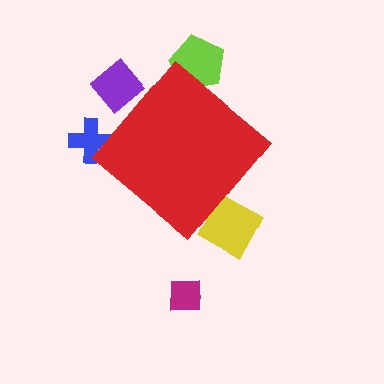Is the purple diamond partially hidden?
Yes, the purple diamond is partially hidden behind the red diamond.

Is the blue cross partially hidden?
Yes, the blue cross is partially hidden behind the red diamond.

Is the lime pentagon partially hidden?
Yes, the lime pentagon is partially hidden behind the red diamond.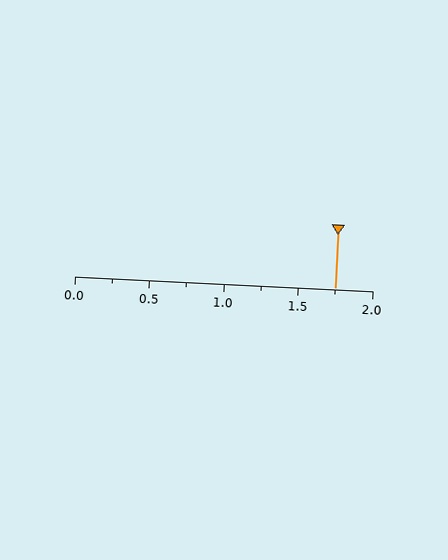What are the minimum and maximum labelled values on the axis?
The axis runs from 0.0 to 2.0.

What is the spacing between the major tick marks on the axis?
The major ticks are spaced 0.5 apart.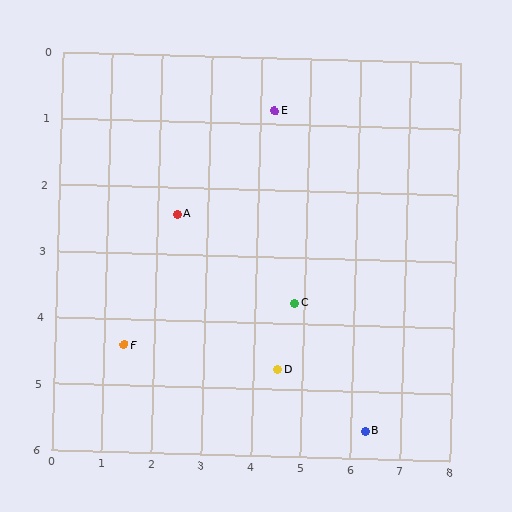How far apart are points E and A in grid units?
Points E and A are about 2.5 grid units apart.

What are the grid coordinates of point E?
Point E is at approximately (4.3, 0.8).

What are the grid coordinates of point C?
Point C is at approximately (4.8, 3.7).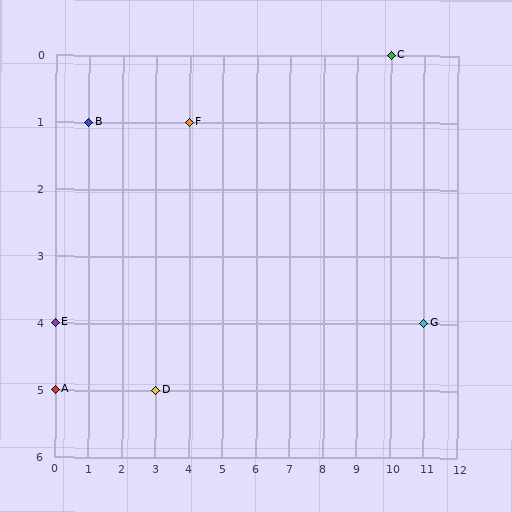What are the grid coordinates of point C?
Point C is at grid coordinates (10, 0).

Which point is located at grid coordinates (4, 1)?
Point F is at (4, 1).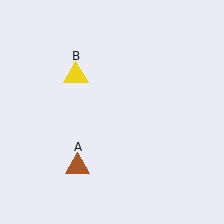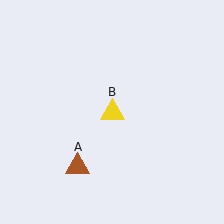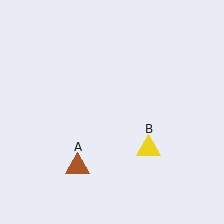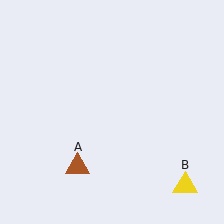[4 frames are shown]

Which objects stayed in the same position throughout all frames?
Brown triangle (object A) remained stationary.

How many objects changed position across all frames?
1 object changed position: yellow triangle (object B).